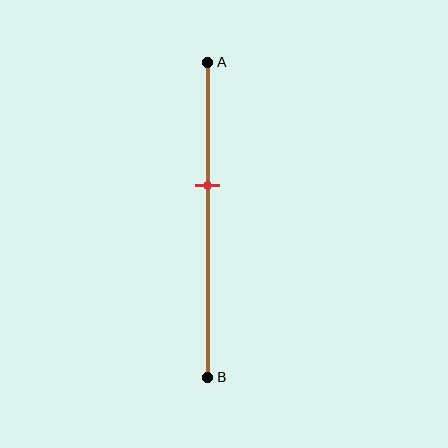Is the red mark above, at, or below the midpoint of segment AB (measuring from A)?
The red mark is above the midpoint of segment AB.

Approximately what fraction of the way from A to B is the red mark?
The red mark is approximately 40% of the way from A to B.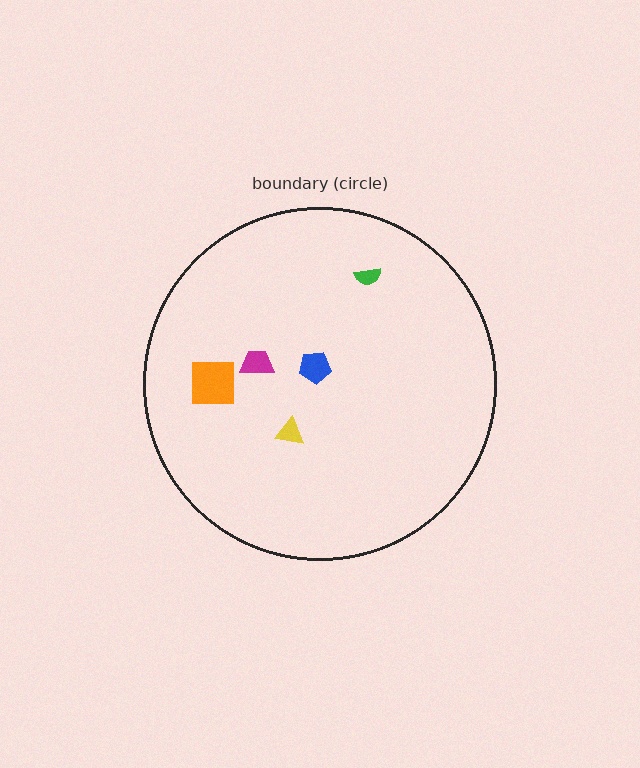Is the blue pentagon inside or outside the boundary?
Inside.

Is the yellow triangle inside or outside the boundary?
Inside.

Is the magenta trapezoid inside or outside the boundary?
Inside.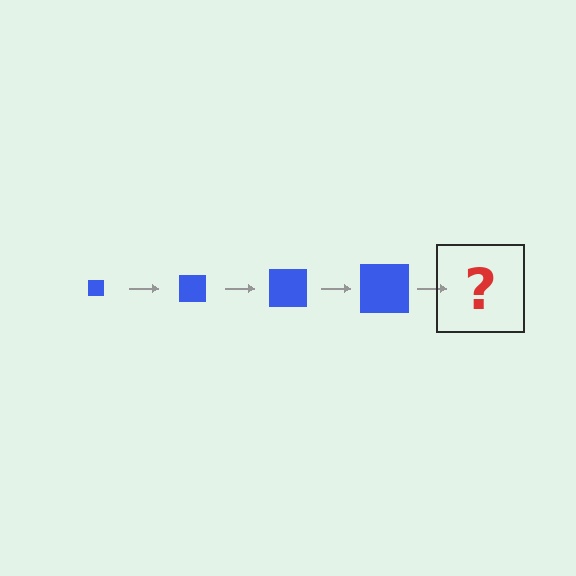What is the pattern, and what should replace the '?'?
The pattern is that the square gets progressively larger each step. The '?' should be a blue square, larger than the previous one.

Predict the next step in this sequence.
The next step is a blue square, larger than the previous one.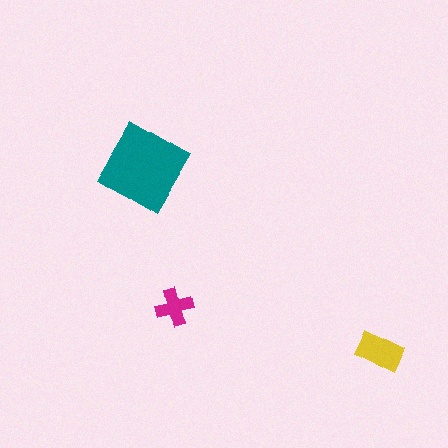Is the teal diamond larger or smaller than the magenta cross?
Larger.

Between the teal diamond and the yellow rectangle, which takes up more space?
The teal diamond.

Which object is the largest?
The teal diamond.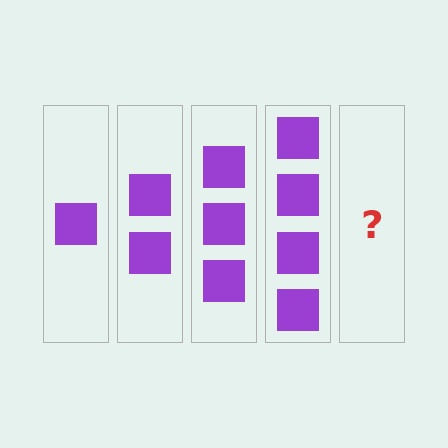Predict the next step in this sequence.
The next step is 5 squares.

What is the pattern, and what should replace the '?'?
The pattern is that each step adds one more square. The '?' should be 5 squares.